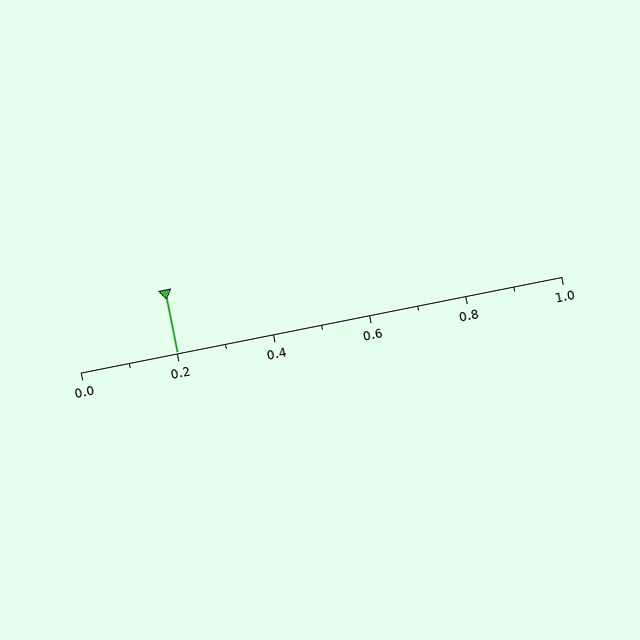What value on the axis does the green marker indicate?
The marker indicates approximately 0.2.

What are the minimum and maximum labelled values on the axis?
The axis runs from 0.0 to 1.0.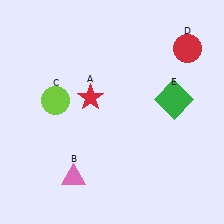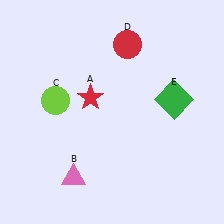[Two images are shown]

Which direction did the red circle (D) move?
The red circle (D) moved left.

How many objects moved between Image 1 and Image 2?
1 object moved between the two images.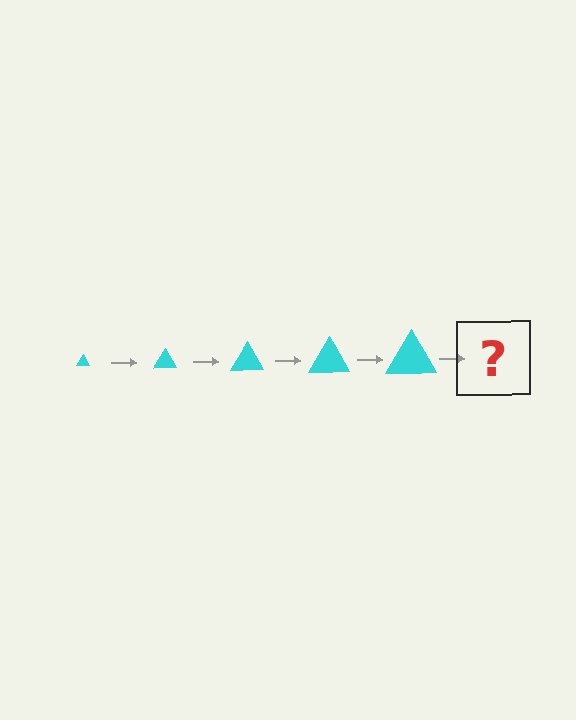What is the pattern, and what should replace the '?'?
The pattern is that the triangle gets progressively larger each step. The '?' should be a cyan triangle, larger than the previous one.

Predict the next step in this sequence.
The next step is a cyan triangle, larger than the previous one.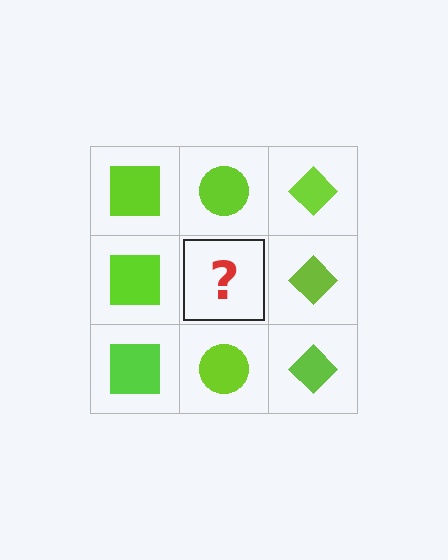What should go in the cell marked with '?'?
The missing cell should contain a lime circle.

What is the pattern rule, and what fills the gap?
The rule is that each column has a consistent shape. The gap should be filled with a lime circle.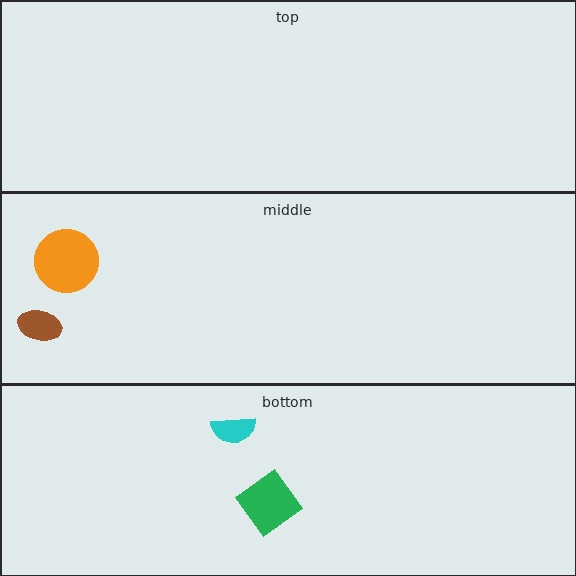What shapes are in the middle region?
The brown ellipse, the orange circle.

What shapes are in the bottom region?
The green diamond, the cyan semicircle.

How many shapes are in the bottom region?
2.